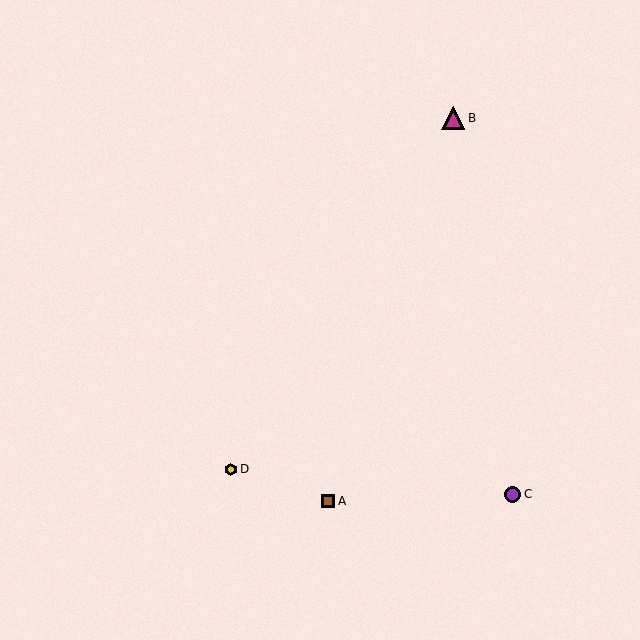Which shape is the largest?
The magenta triangle (labeled B) is the largest.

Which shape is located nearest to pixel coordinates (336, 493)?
The brown square (labeled A) at (328, 501) is nearest to that location.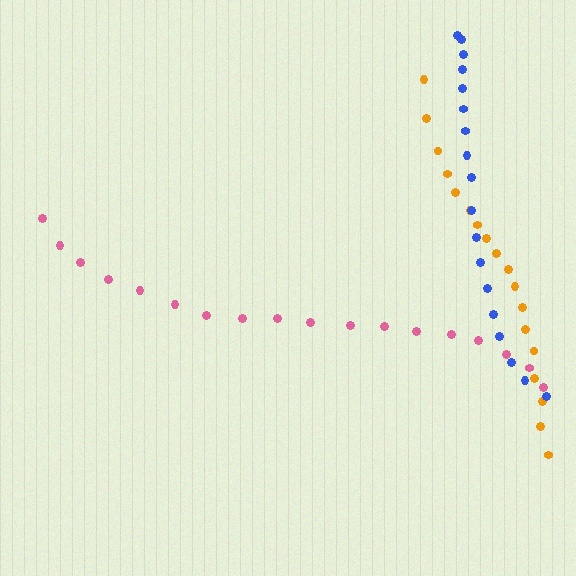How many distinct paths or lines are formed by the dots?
There are 3 distinct paths.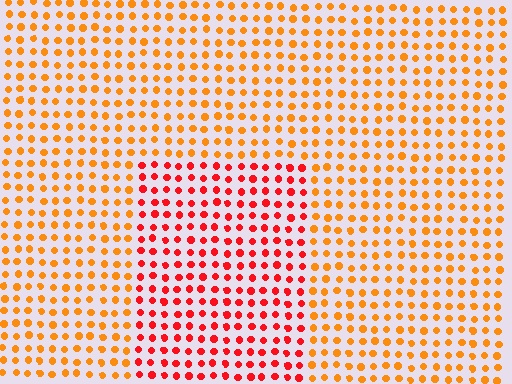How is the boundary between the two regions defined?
The boundary is defined purely by a slight shift in hue (about 35 degrees). Spacing, size, and orientation are identical on both sides.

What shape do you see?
I see a rectangle.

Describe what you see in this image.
The image is filled with small orange elements in a uniform arrangement. A rectangle-shaped region is visible where the elements are tinted to a slightly different hue, forming a subtle color boundary.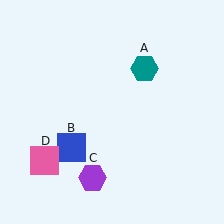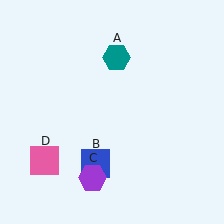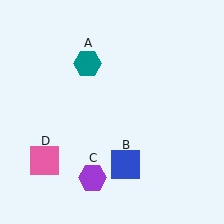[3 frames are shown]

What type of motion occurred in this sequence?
The teal hexagon (object A), blue square (object B) rotated counterclockwise around the center of the scene.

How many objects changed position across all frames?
2 objects changed position: teal hexagon (object A), blue square (object B).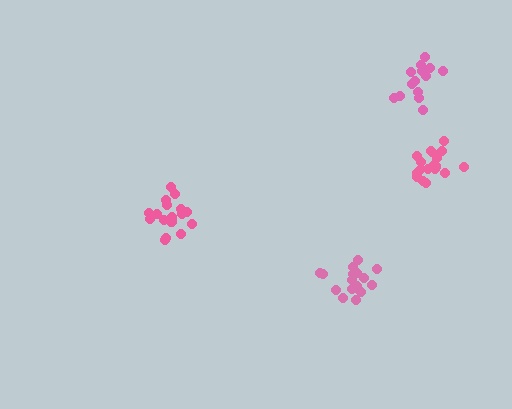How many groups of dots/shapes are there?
There are 4 groups.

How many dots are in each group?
Group 1: 19 dots, Group 2: 14 dots, Group 3: 18 dots, Group 4: 18 dots (69 total).